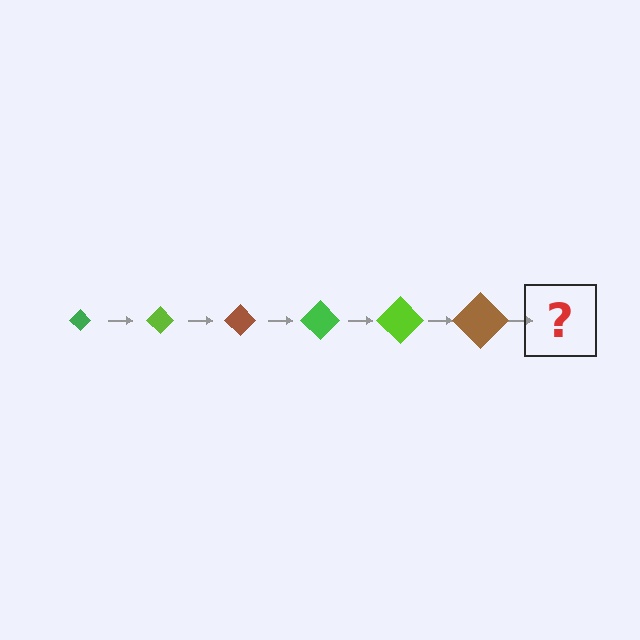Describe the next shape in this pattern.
It should be a green diamond, larger than the previous one.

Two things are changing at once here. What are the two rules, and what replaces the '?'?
The two rules are that the diamond grows larger each step and the color cycles through green, lime, and brown. The '?' should be a green diamond, larger than the previous one.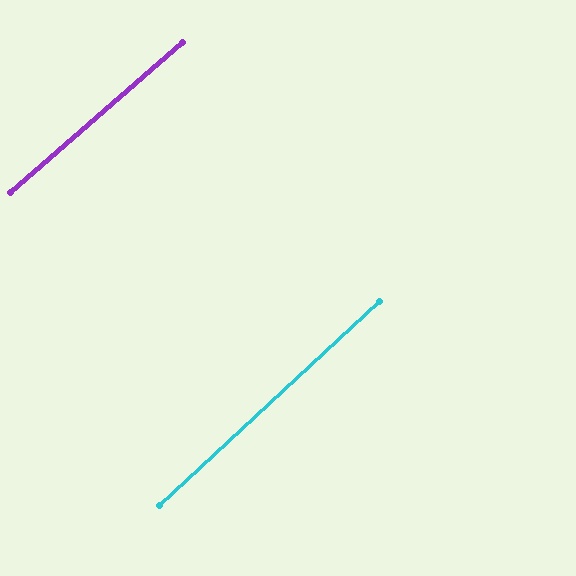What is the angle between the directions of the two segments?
Approximately 2 degrees.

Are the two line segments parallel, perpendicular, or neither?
Parallel — their directions differ by only 1.9°.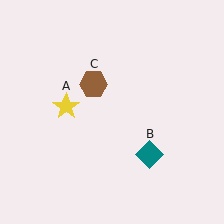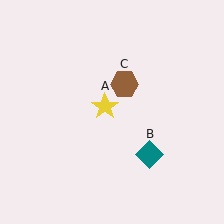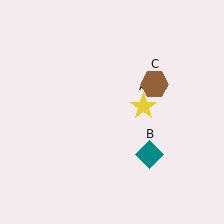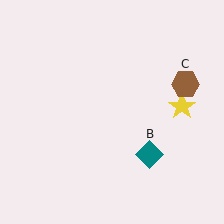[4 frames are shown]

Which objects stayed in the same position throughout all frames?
Teal diamond (object B) remained stationary.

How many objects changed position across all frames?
2 objects changed position: yellow star (object A), brown hexagon (object C).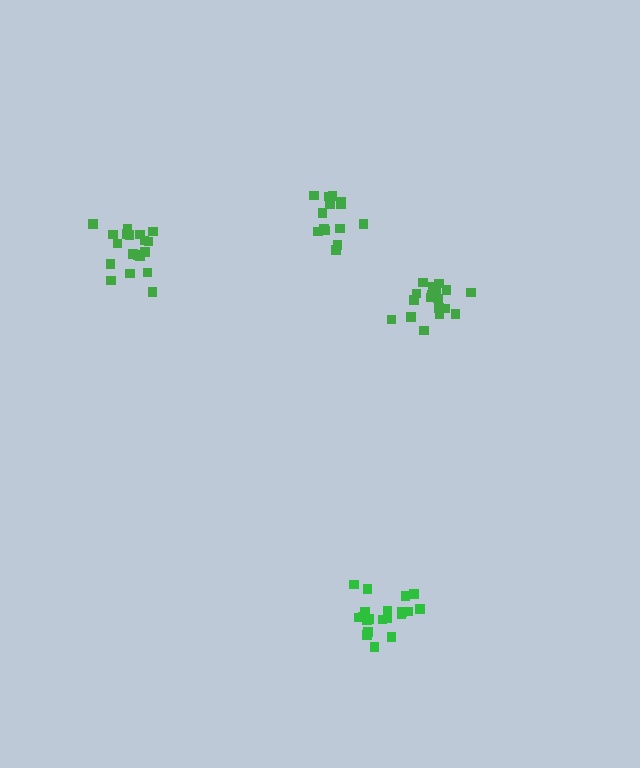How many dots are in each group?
Group 1: 19 dots, Group 2: 14 dots, Group 3: 20 dots, Group 4: 19 dots (72 total).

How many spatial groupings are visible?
There are 4 spatial groupings.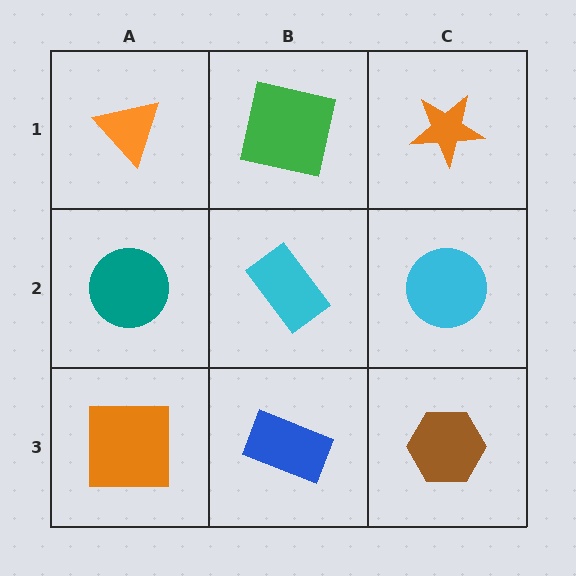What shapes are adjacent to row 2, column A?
An orange triangle (row 1, column A), an orange square (row 3, column A), a cyan rectangle (row 2, column B).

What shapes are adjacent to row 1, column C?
A cyan circle (row 2, column C), a green square (row 1, column B).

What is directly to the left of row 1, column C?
A green square.